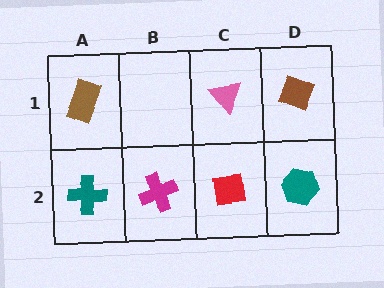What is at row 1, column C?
A pink triangle.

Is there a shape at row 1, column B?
No, that cell is empty.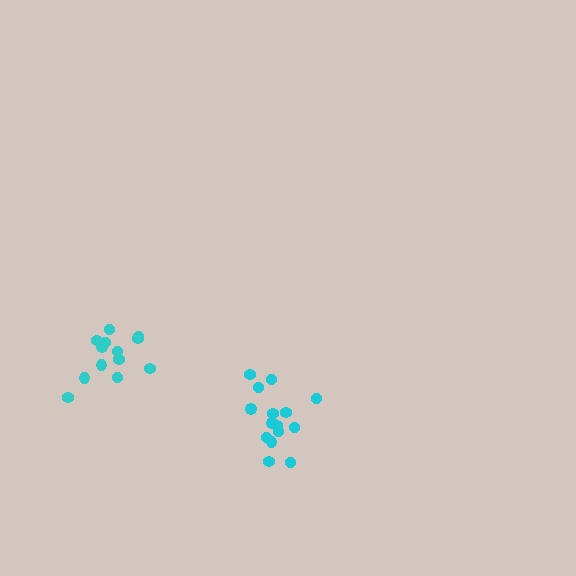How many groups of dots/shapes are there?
There are 2 groups.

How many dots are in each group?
Group 1: 13 dots, Group 2: 15 dots (28 total).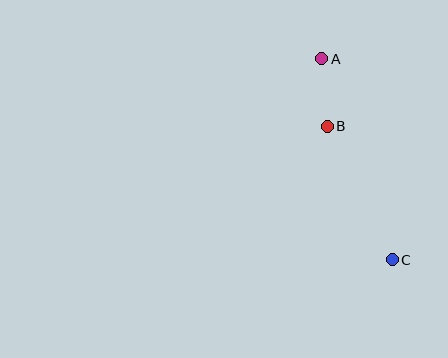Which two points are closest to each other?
Points A and B are closest to each other.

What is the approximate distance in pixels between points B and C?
The distance between B and C is approximately 148 pixels.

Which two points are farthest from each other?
Points A and C are farthest from each other.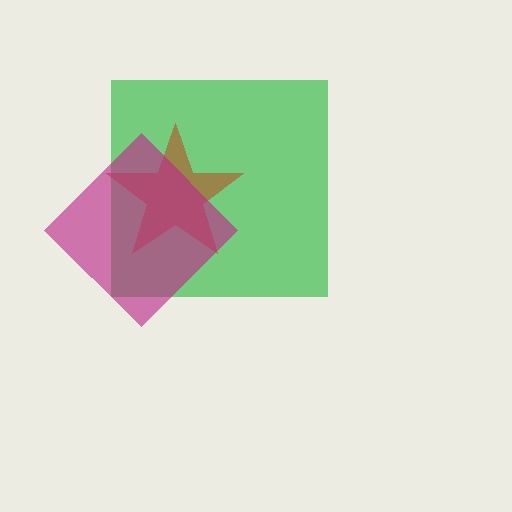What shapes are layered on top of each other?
The layered shapes are: a green square, a brown star, a magenta diamond.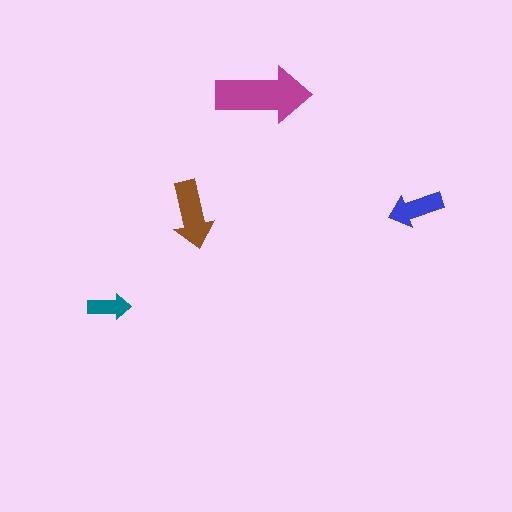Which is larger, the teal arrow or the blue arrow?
The blue one.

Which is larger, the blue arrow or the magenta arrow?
The magenta one.